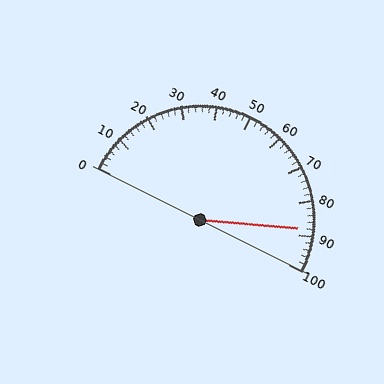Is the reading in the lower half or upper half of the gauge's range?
The reading is in the upper half of the range (0 to 100).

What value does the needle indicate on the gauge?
The needle indicates approximately 88.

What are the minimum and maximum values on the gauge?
The gauge ranges from 0 to 100.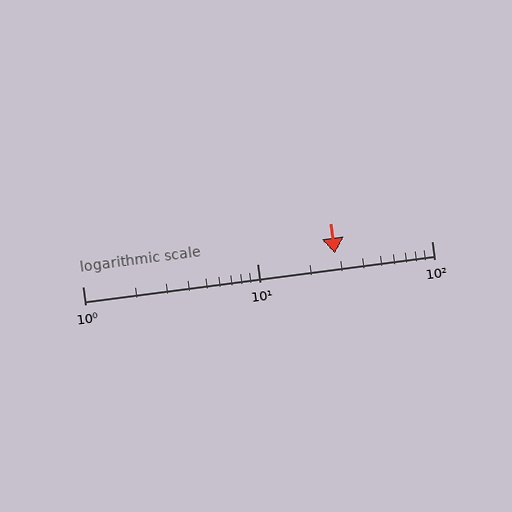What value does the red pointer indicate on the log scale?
The pointer indicates approximately 28.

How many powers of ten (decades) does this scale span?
The scale spans 2 decades, from 1 to 100.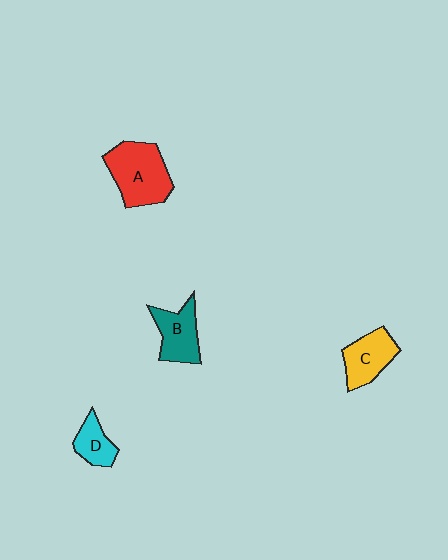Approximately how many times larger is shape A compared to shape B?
Approximately 1.5 times.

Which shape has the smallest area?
Shape D (cyan).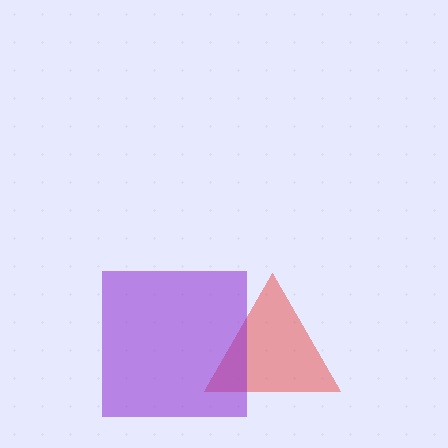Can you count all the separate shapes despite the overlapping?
Yes, there are 2 separate shapes.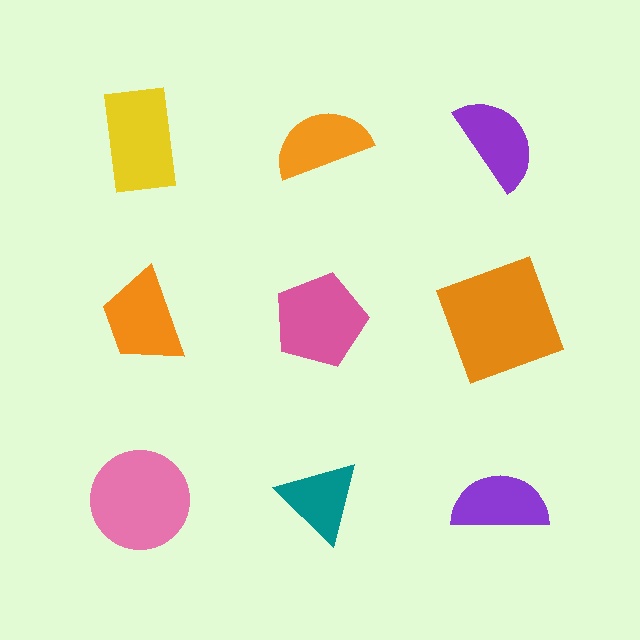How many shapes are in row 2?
3 shapes.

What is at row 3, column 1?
A pink circle.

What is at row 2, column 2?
A pink pentagon.